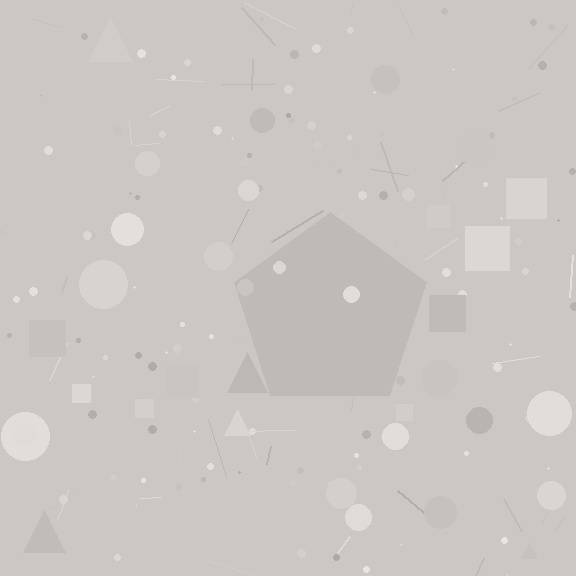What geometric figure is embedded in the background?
A pentagon is embedded in the background.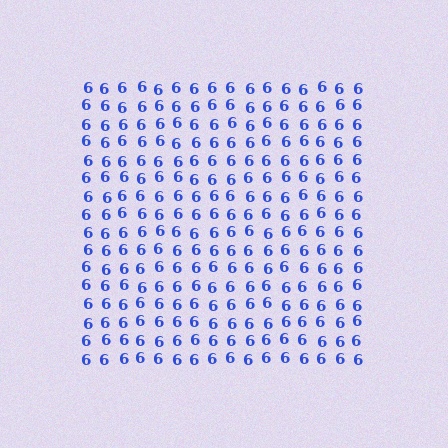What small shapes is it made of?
It is made of small digit 6's.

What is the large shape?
The large shape is a square.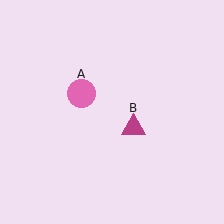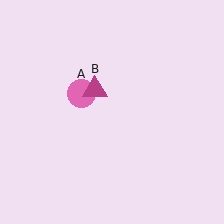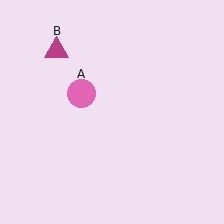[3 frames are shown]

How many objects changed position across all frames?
1 object changed position: magenta triangle (object B).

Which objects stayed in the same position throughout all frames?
Pink circle (object A) remained stationary.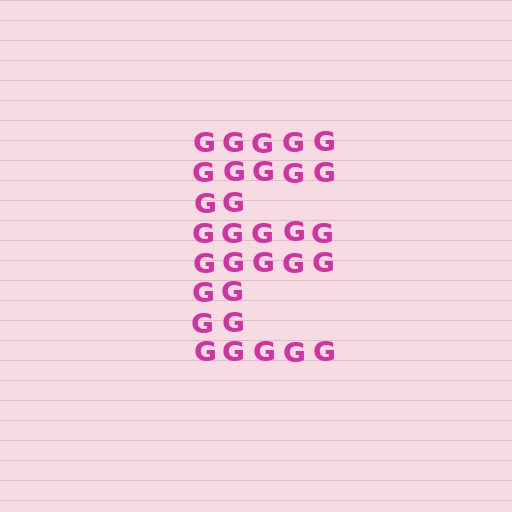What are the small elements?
The small elements are letter G's.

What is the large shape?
The large shape is the letter E.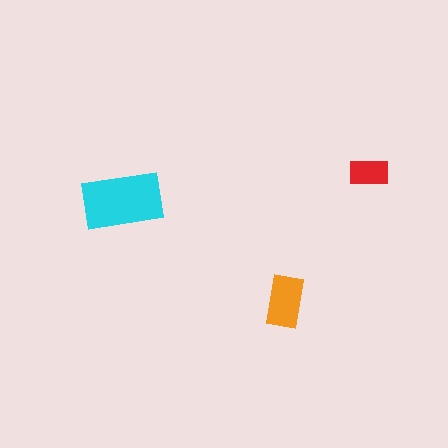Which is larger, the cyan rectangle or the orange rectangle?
The cyan one.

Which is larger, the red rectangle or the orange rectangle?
The orange one.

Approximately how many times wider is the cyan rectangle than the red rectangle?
About 2 times wider.